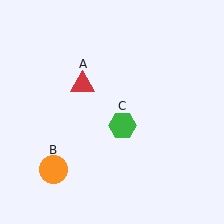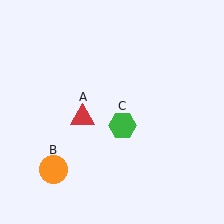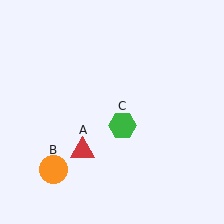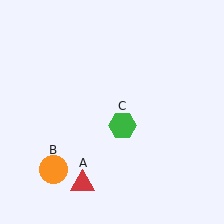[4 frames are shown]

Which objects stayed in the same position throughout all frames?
Orange circle (object B) and green hexagon (object C) remained stationary.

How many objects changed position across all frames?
1 object changed position: red triangle (object A).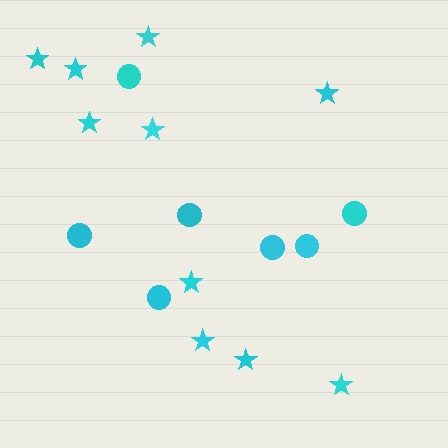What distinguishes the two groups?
There are 2 groups: one group of circles (7) and one group of stars (10).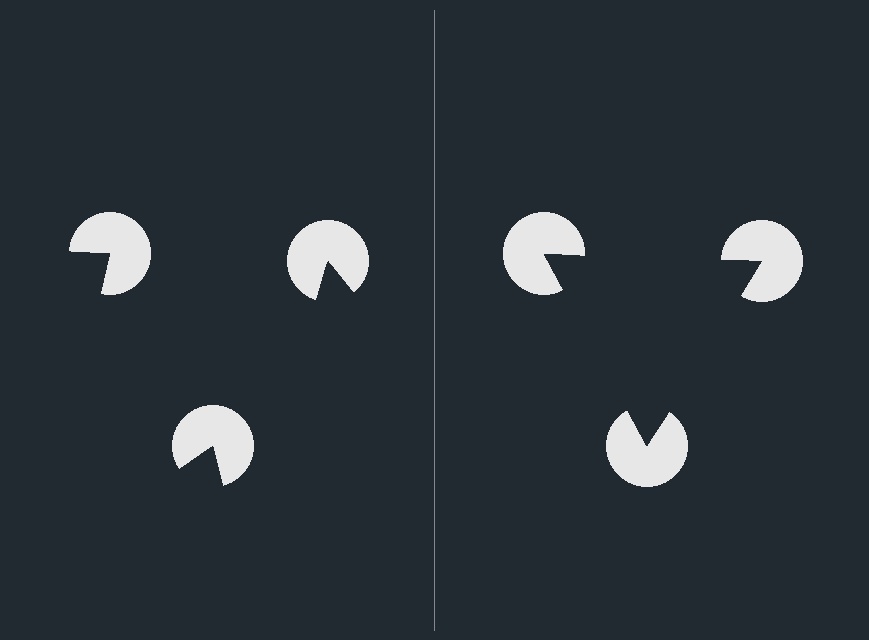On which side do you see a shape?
An illusory triangle appears on the right side. On the left side the wedge cuts are rotated, so no coherent shape forms.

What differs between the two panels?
The pac-man discs are positioned identically on both sides; only the wedge orientations differ. On the right they align to a triangle; on the left they are misaligned.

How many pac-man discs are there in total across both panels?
6 — 3 on each side.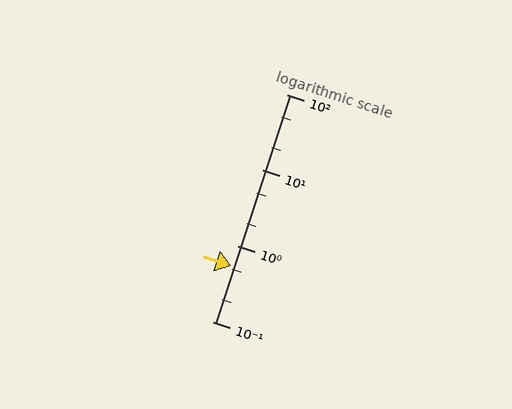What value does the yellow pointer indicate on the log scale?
The pointer indicates approximately 0.55.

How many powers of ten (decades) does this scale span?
The scale spans 3 decades, from 0.1 to 100.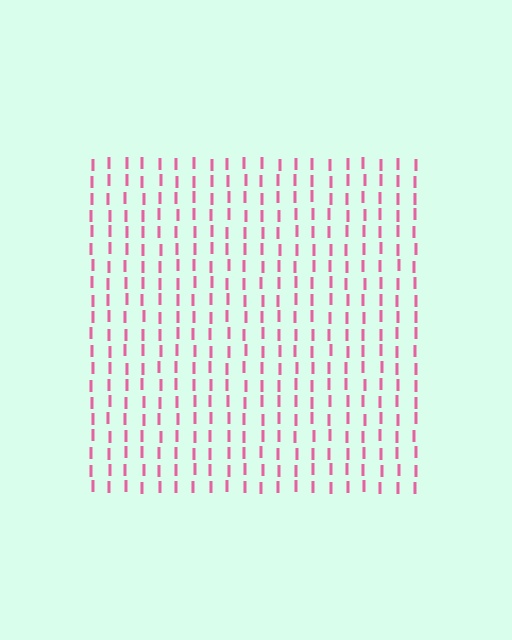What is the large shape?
The large shape is a square.